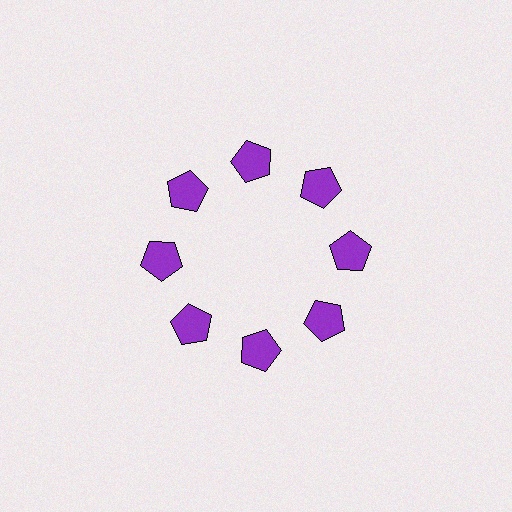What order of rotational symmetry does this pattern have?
This pattern has 8-fold rotational symmetry.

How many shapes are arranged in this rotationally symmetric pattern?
There are 8 shapes, arranged in 8 groups of 1.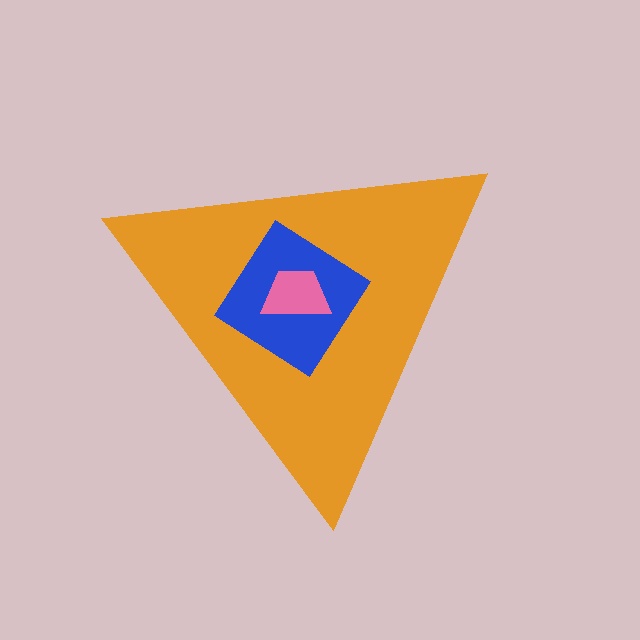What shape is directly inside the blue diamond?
The pink trapezoid.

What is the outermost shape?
The orange triangle.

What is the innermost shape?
The pink trapezoid.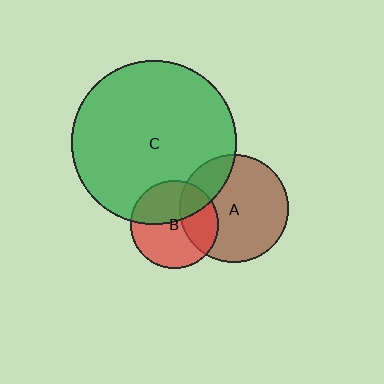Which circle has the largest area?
Circle C (green).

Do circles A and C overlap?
Yes.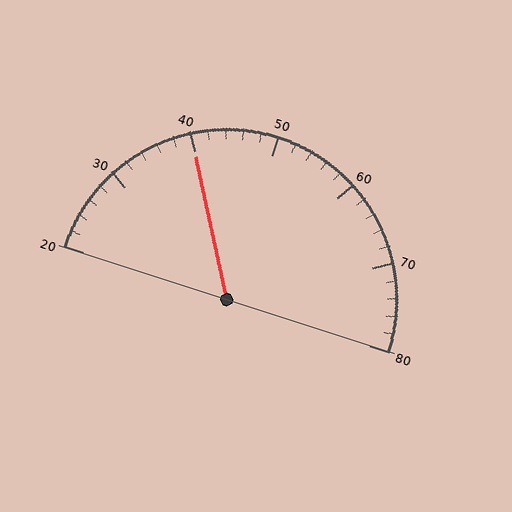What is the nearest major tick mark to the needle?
The nearest major tick mark is 40.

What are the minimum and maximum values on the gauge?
The gauge ranges from 20 to 80.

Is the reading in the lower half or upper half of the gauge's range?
The reading is in the lower half of the range (20 to 80).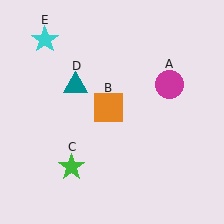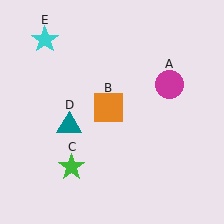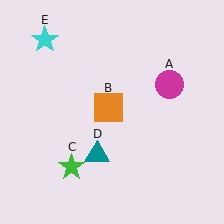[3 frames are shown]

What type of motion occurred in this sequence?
The teal triangle (object D) rotated counterclockwise around the center of the scene.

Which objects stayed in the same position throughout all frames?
Magenta circle (object A) and orange square (object B) and green star (object C) and cyan star (object E) remained stationary.